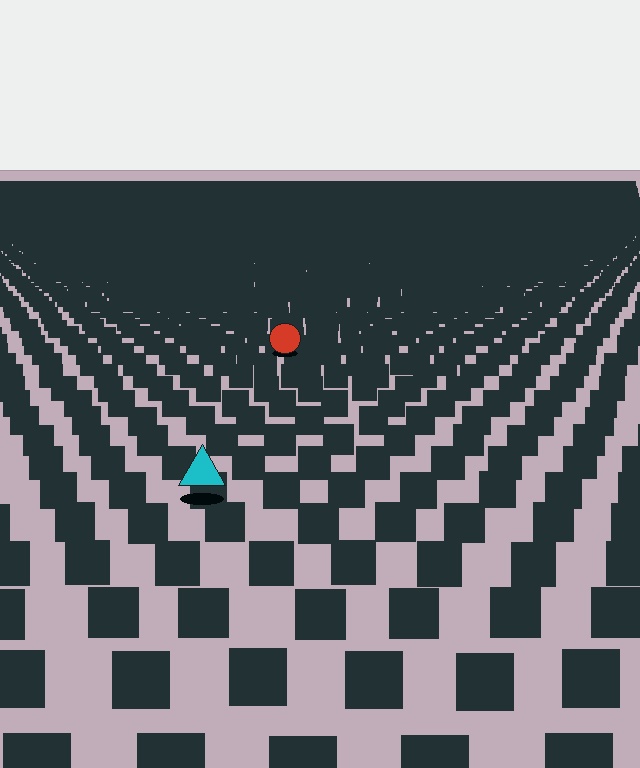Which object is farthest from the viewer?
The red circle is farthest from the viewer. It appears smaller and the ground texture around it is denser.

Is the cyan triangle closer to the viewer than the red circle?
Yes. The cyan triangle is closer — you can tell from the texture gradient: the ground texture is coarser near it.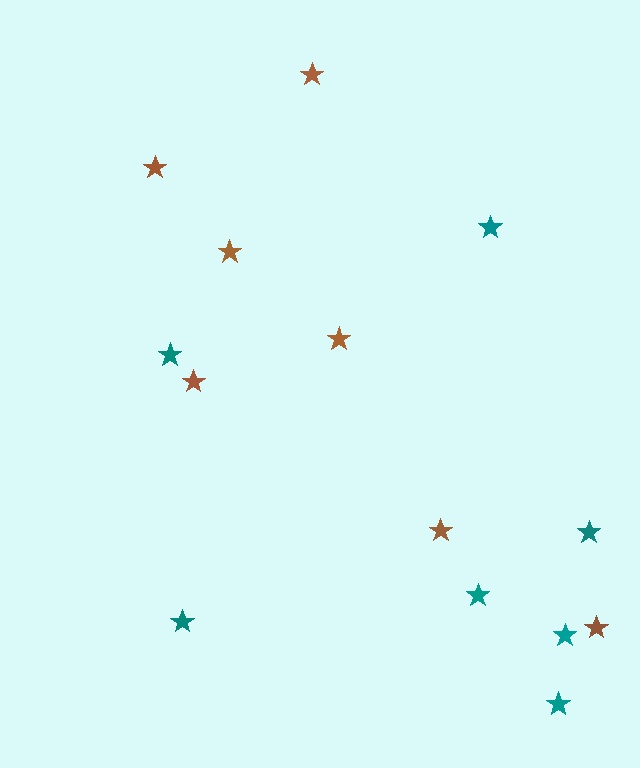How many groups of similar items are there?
There are 2 groups: one group of brown stars (7) and one group of teal stars (7).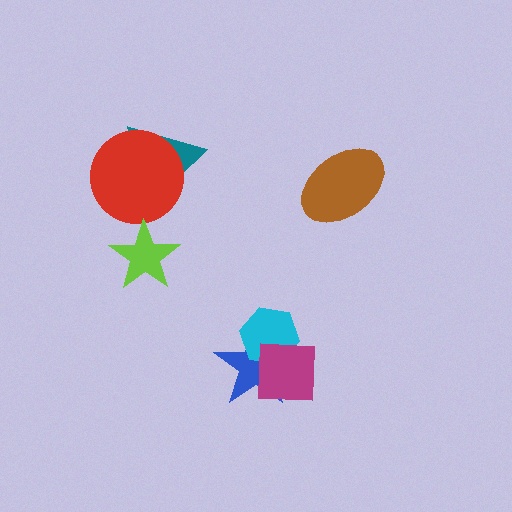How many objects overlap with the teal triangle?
1 object overlaps with the teal triangle.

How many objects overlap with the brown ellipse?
0 objects overlap with the brown ellipse.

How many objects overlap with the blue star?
2 objects overlap with the blue star.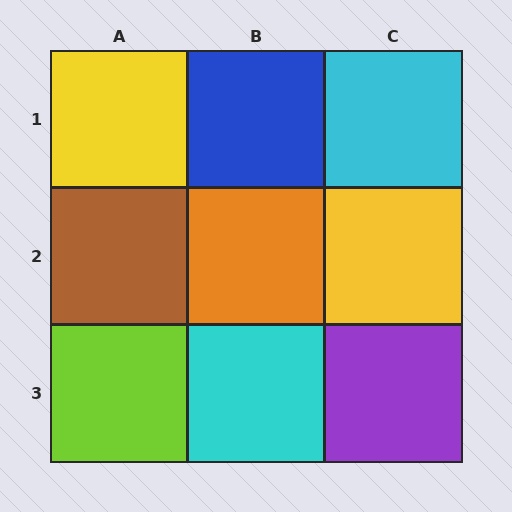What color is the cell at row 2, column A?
Brown.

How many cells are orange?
1 cell is orange.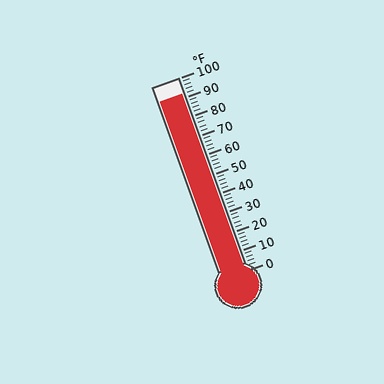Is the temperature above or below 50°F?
The temperature is above 50°F.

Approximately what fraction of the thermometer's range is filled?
The thermometer is filled to approximately 90% of its range.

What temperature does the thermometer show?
The thermometer shows approximately 92°F.